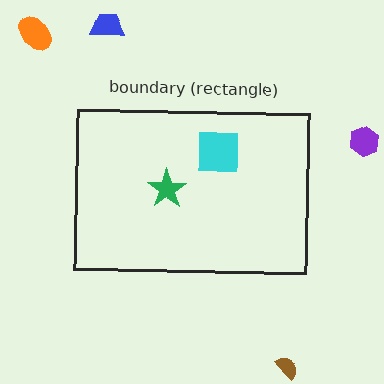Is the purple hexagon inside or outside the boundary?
Outside.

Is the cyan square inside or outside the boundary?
Inside.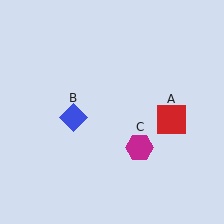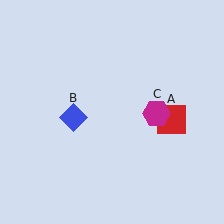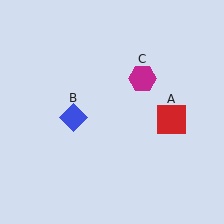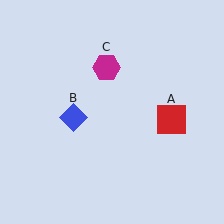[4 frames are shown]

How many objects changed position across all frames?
1 object changed position: magenta hexagon (object C).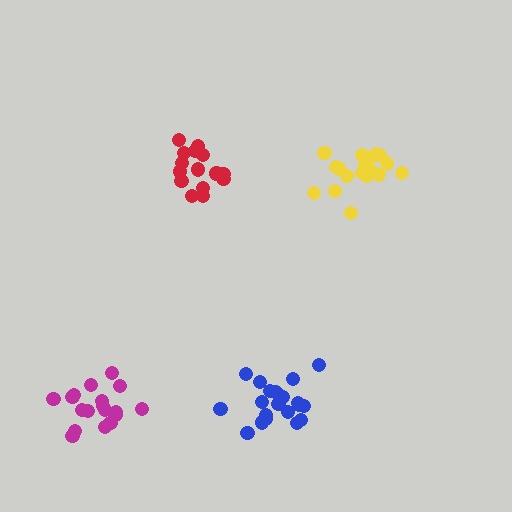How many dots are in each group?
Group 1: 18 dots, Group 2: 18 dots, Group 3: 21 dots, Group 4: 15 dots (72 total).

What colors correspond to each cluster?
The clusters are colored: magenta, yellow, blue, red.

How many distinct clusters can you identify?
There are 4 distinct clusters.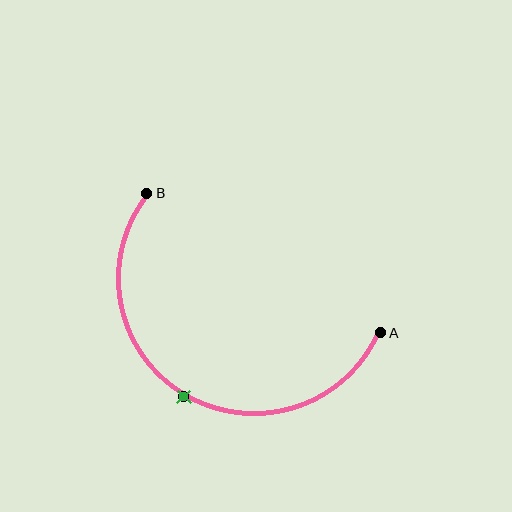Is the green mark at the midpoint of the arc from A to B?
Yes. The green mark lies on the arc at equal arc-length from both A and B — it is the arc midpoint.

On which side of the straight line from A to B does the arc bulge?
The arc bulges below the straight line connecting A and B.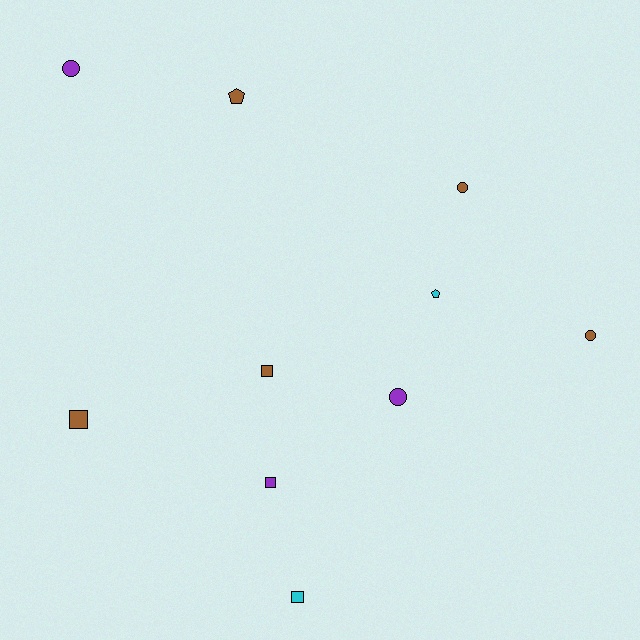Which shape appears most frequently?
Circle, with 4 objects.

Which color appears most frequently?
Brown, with 5 objects.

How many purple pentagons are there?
There are no purple pentagons.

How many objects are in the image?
There are 10 objects.